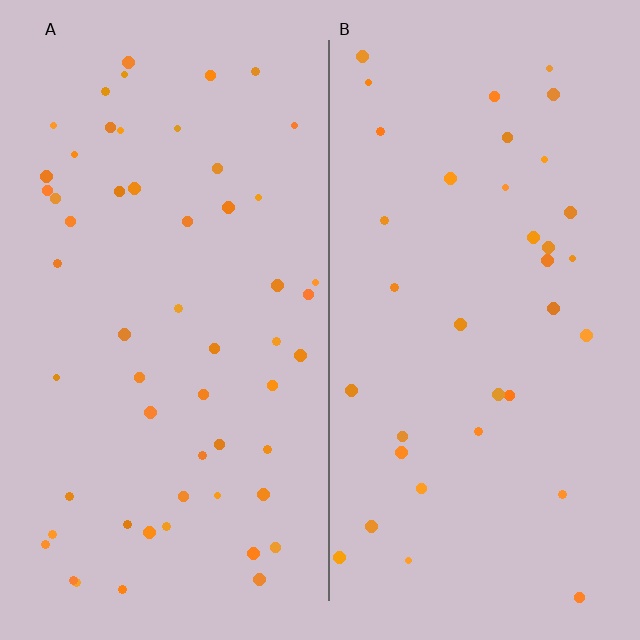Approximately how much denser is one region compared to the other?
Approximately 1.6× — region A over region B.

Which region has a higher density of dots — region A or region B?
A (the left).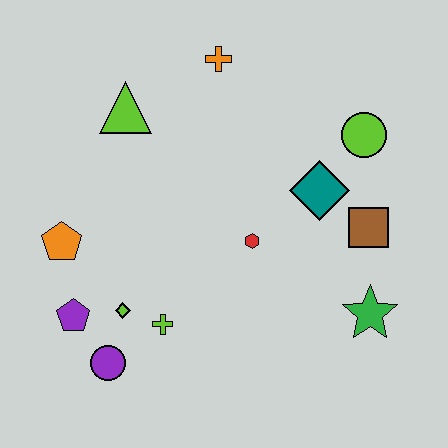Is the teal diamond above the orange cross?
No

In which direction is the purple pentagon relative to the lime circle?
The purple pentagon is to the left of the lime circle.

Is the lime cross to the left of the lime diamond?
No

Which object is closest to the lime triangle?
The orange cross is closest to the lime triangle.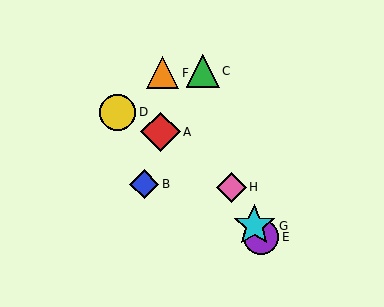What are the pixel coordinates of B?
Object B is at (144, 184).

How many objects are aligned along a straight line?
4 objects (E, F, G, H) are aligned along a straight line.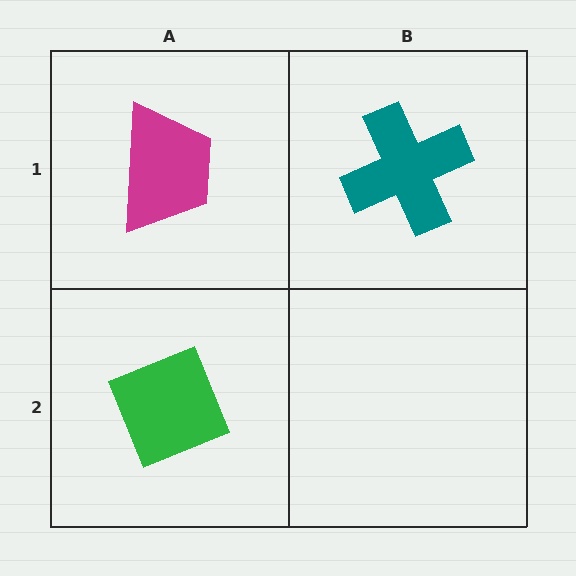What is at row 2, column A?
A green diamond.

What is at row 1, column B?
A teal cross.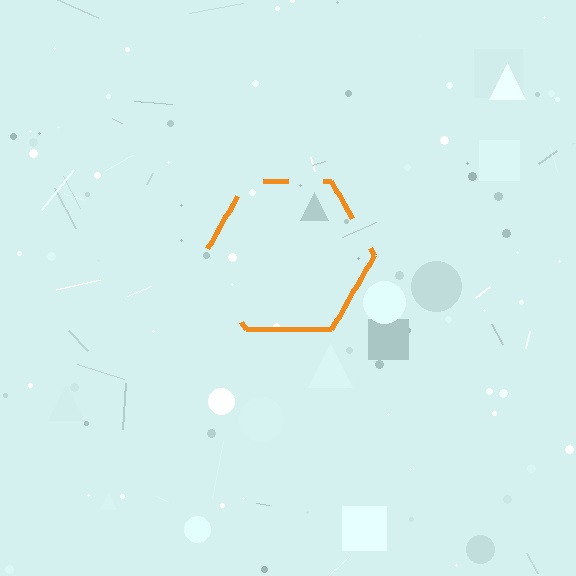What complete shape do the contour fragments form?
The contour fragments form a hexagon.